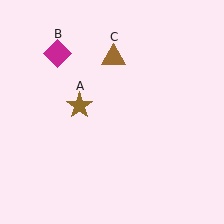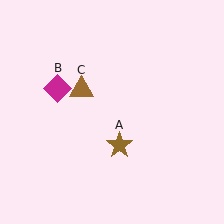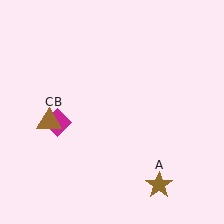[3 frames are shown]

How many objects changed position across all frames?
3 objects changed position: brown star (object A), magenta diamond (object B), brown triangle (object C).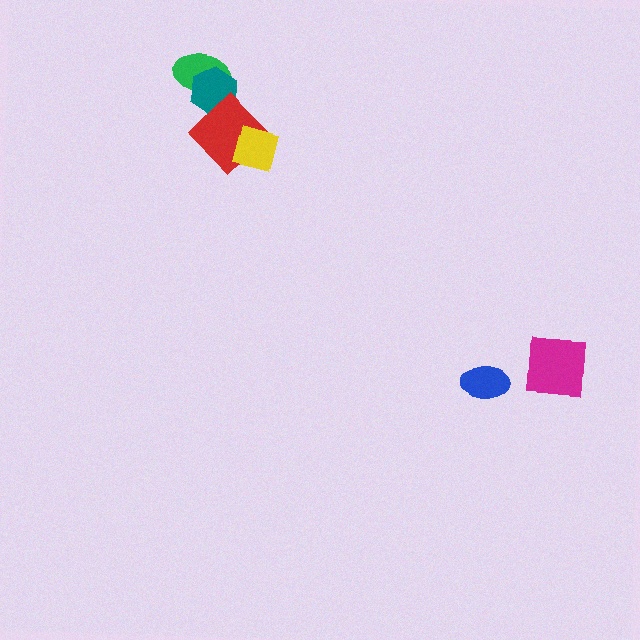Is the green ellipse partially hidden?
Yes, it is partially covered by another shape.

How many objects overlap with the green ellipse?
1 object overlaps with the green ellipse.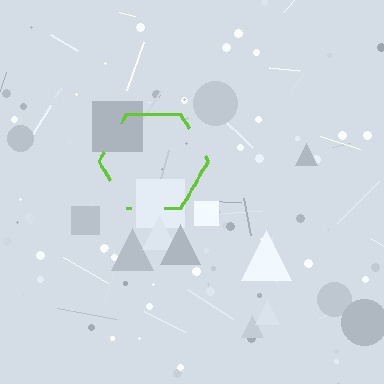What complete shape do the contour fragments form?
The contour fragments form a hexagon.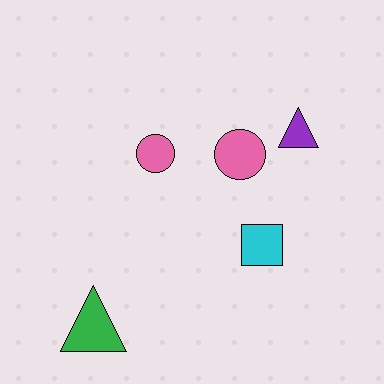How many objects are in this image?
There are 5 objects.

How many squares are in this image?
There is 1 square.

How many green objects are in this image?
There is 1 green object.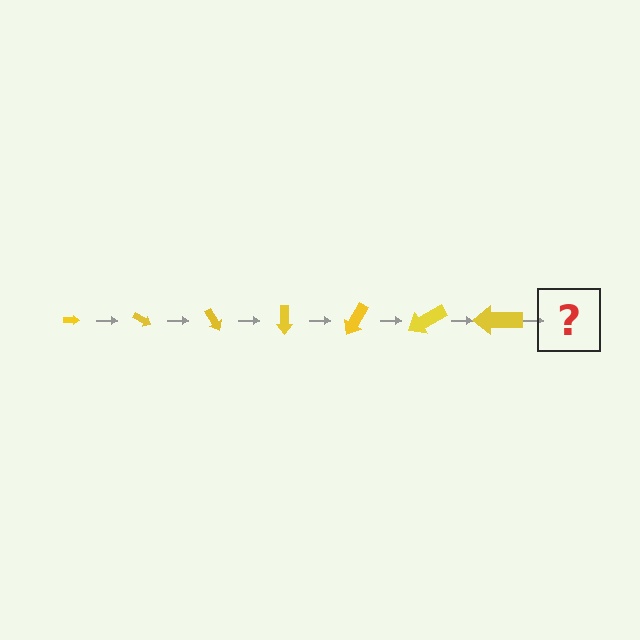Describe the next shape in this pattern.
It should be an arrow, larger than the previous one and rotated 210 degrees from the start.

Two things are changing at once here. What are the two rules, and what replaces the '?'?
The two rules are that the arrow grows larger each step and it rotates 30 degrees each step. The '?' should be an arrow, larger than the previous one and rotated 210 degrees from the start.